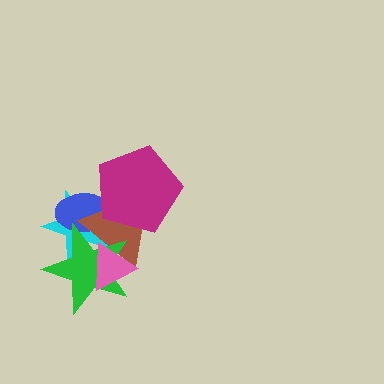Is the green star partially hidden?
Yes, it is partially covered by another shape.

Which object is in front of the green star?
The pink triangle is in front of the green star.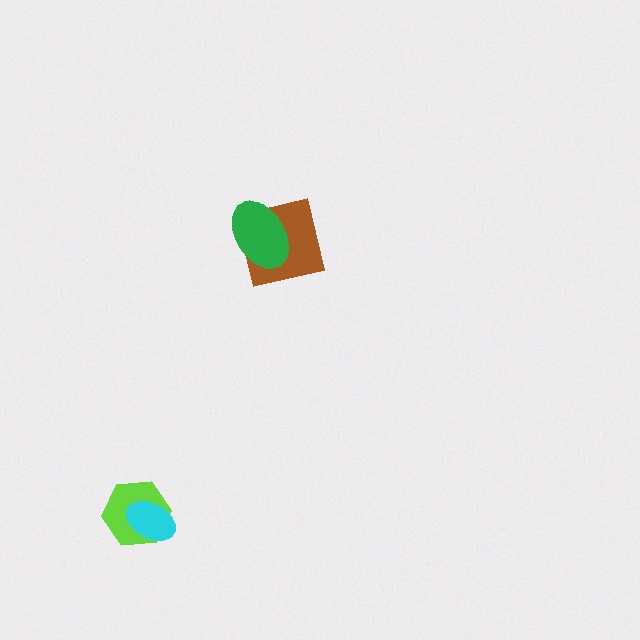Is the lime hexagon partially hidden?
Yes, it is partially covered by another shape.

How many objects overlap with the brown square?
1 object overlaps with the brown square.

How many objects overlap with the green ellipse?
1 object overlaps with the green ellipse.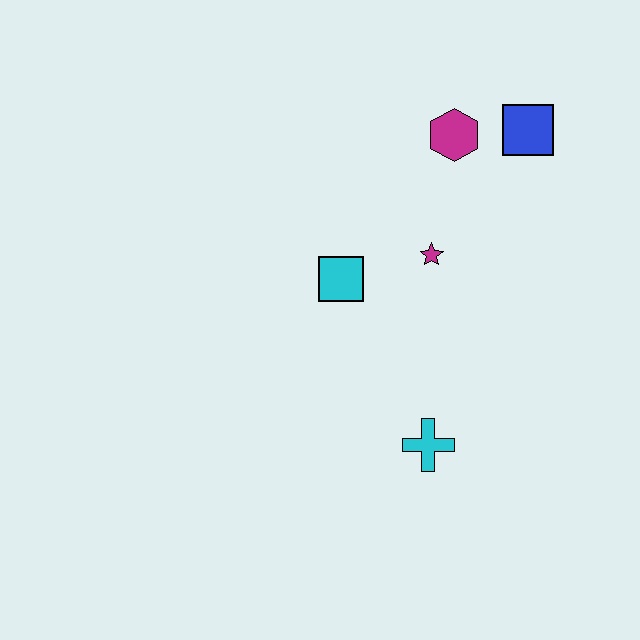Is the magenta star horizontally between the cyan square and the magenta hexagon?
Yes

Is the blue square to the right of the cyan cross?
Yes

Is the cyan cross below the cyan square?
Yes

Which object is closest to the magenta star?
The cyan square is closest to the magenta star.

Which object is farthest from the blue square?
The cyan cross is farthest from the blue square.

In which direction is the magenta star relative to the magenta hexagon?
The magenta star is below the magenta hexagon.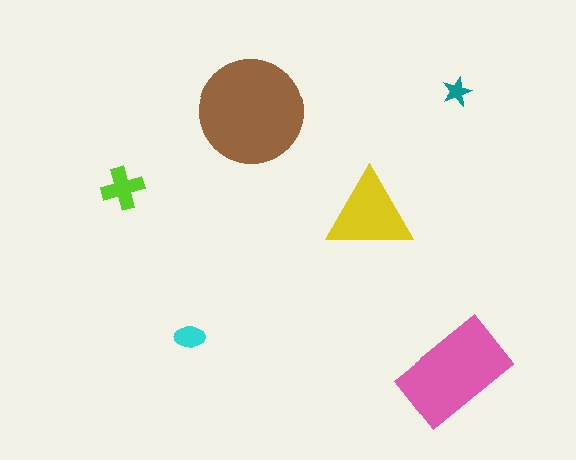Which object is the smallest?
The teal star.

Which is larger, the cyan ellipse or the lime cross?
The lime cross.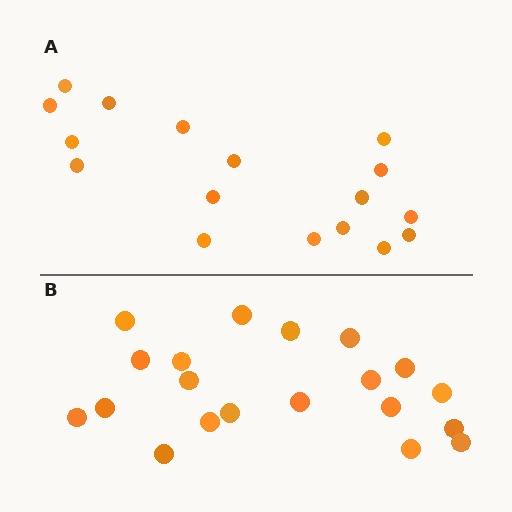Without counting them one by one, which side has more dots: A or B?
Region B (the bottom region) has more dots.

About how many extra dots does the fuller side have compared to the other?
Region B has just a few more — roughly 2 or 3 more dots than region A.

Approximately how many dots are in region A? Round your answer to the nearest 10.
About 20 dots. (The exact count is 17, which rounds to 20.)